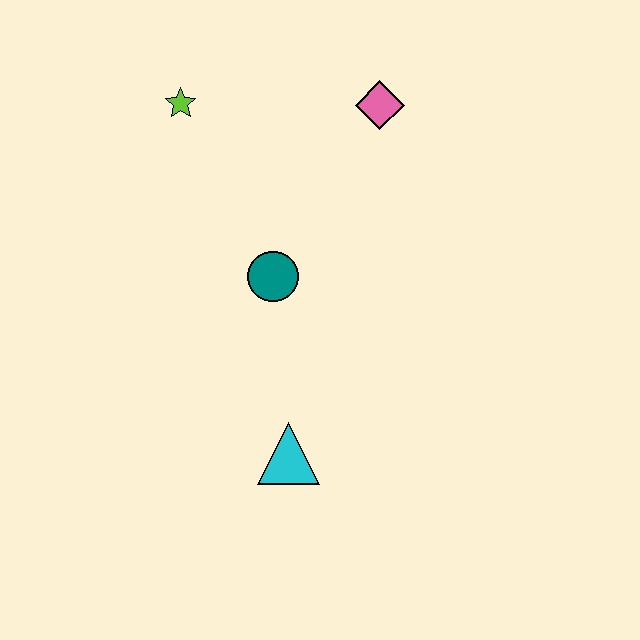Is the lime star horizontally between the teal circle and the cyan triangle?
No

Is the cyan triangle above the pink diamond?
No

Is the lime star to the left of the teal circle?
Yes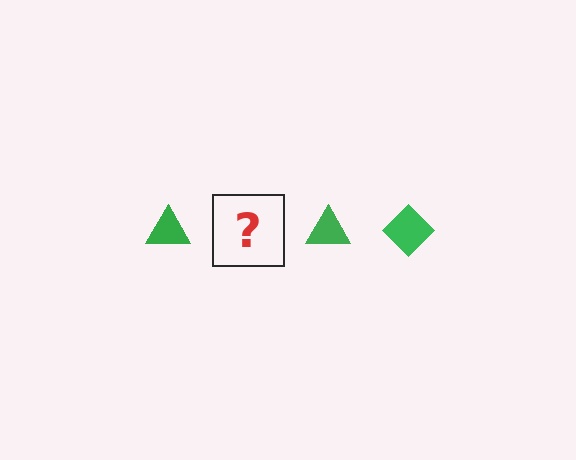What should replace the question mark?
The question mark should be replaced with a green diamond.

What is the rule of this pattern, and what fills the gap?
The rule is that the pattern cycles through triangle, diamond shapes in green. The gap should be filled with a green diamond.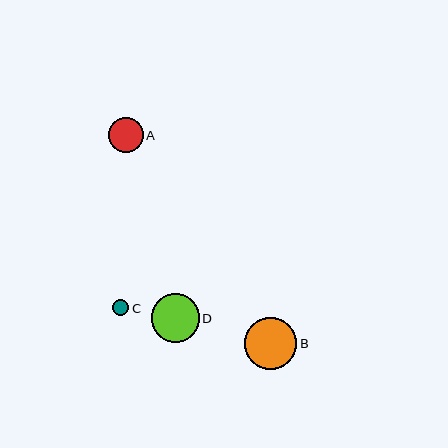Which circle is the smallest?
Circle C is the smallest with a size of approximately 16 pixels.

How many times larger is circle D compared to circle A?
Circle D is approximately 1.4 times the size of circle A.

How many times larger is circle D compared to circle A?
Circle D is approximately 1.4 times the size of circle A.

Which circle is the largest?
Circle B is the largest with a size of approximately 52 pixels.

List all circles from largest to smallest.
From largest to smallest: B, D, A, C.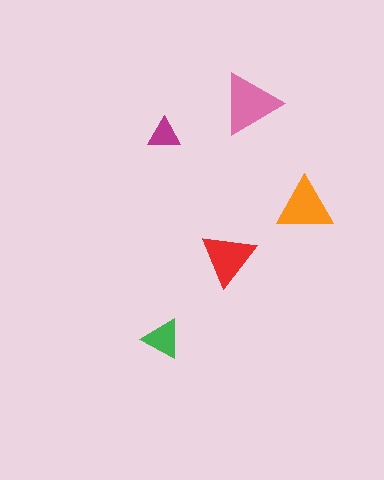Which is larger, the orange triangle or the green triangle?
The orange one.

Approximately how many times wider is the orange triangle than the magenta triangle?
About 1.5 times wider.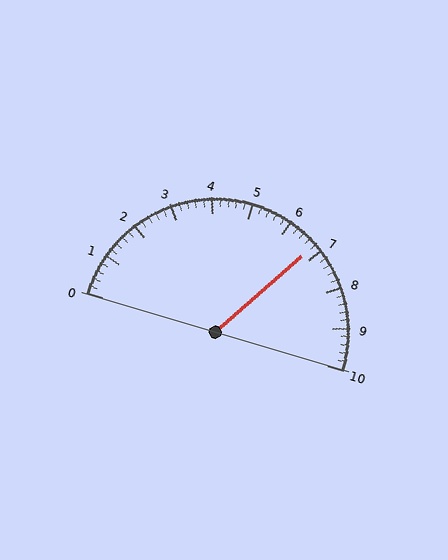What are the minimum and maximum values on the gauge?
The gauge ranges from 0 to 10.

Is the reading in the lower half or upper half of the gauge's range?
The reading is in the upper half of the range (0 to 10).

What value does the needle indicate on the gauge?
The needle indicates approximately 6.8.